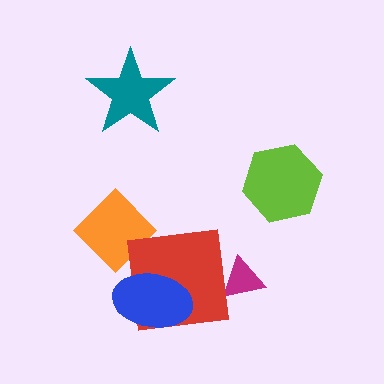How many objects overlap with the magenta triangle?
0 objects overlap with the magenta triangle.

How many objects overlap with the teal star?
0 objects overlap with the teal star.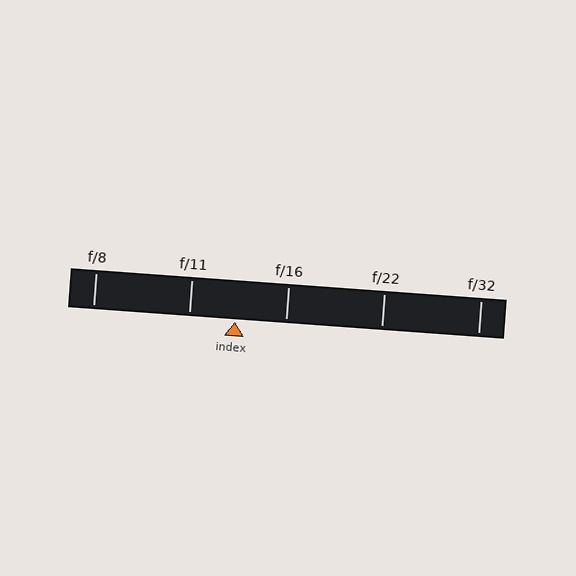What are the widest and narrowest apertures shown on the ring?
The widest aperture shown is f/8 and the narrowest is f/32.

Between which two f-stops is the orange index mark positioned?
The index mark is between f/11 and f/16.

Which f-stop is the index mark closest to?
The index mark is closest to f/11.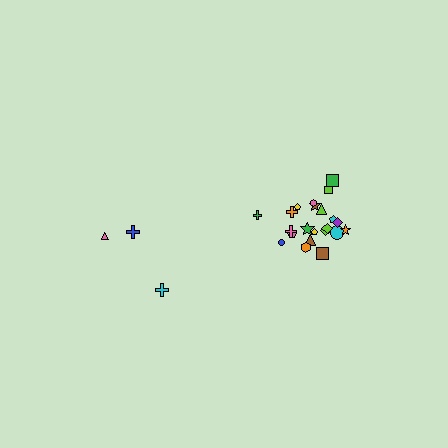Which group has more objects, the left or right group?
The right group.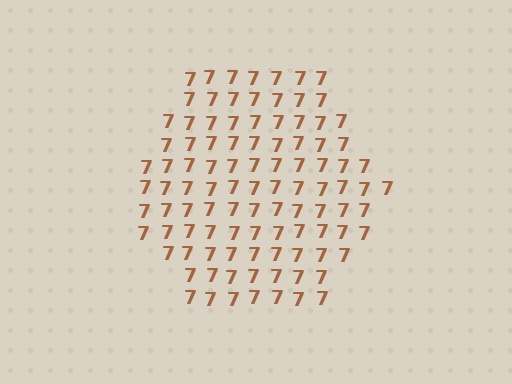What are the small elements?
The small elements are digit 7's.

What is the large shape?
The large shape is a hexagon.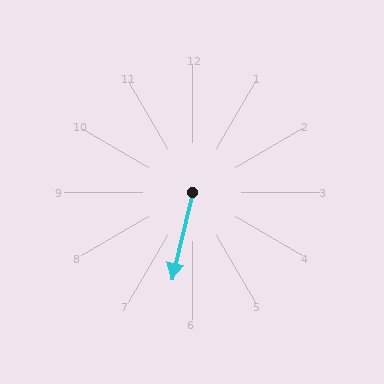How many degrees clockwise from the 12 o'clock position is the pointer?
Approximately 193 degrees.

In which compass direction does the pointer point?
South.